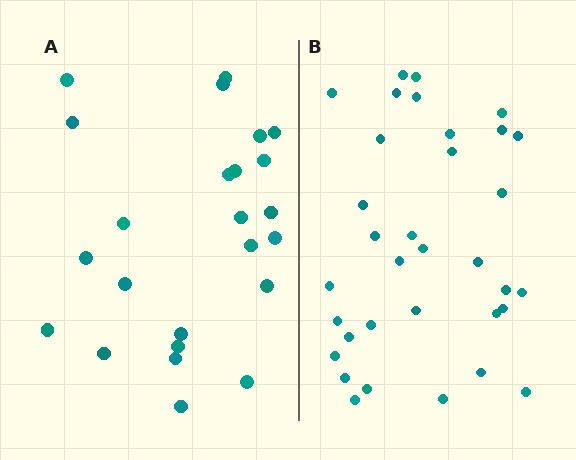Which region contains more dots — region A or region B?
Region B (the right region) has more dots.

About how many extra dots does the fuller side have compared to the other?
Region B has roughly 10 or so more dots than region A.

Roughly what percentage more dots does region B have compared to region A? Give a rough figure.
About 40% more.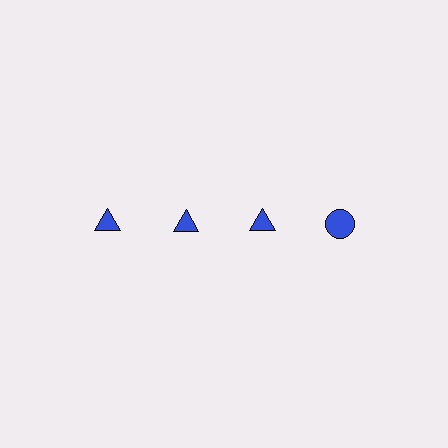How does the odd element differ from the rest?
It has a different shape: circle instead of triangle.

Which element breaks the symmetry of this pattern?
The blue circle in the top row, second from right column breaks the symmetry. All other shapes are blue triangles.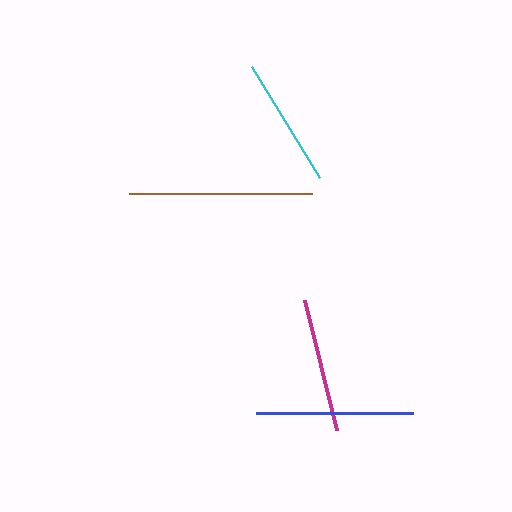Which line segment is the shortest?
The cyan line is the shortest at approximately 130 pixels.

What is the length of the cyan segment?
The cyan segment is approximately 130 pixels long.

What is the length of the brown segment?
The brown segment is approximately 183 pixels long.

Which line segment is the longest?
The brown line is the longest at approximately 183 pixels.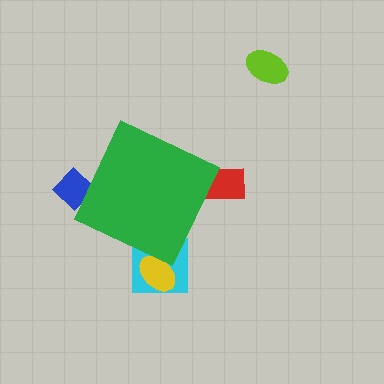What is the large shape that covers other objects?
A green diamond.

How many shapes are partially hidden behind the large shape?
4 shapes are partially hidden.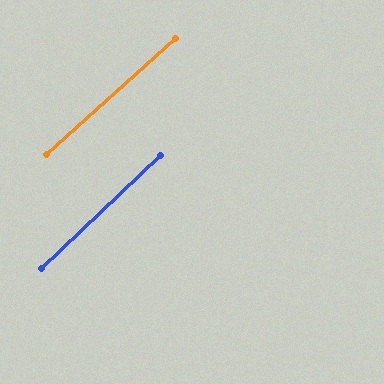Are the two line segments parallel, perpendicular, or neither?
Parallel — their directions differ by only 1.6°.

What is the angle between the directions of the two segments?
Approximately 2 degrees.